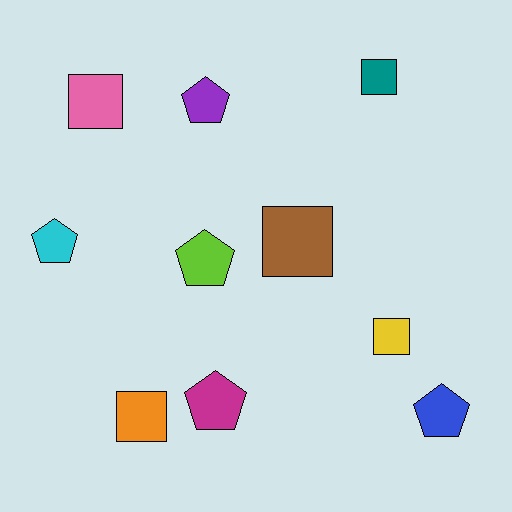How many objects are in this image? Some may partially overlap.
There are 10 objects.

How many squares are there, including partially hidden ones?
There are 5 squares.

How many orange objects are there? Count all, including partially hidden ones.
There is 1 orange object.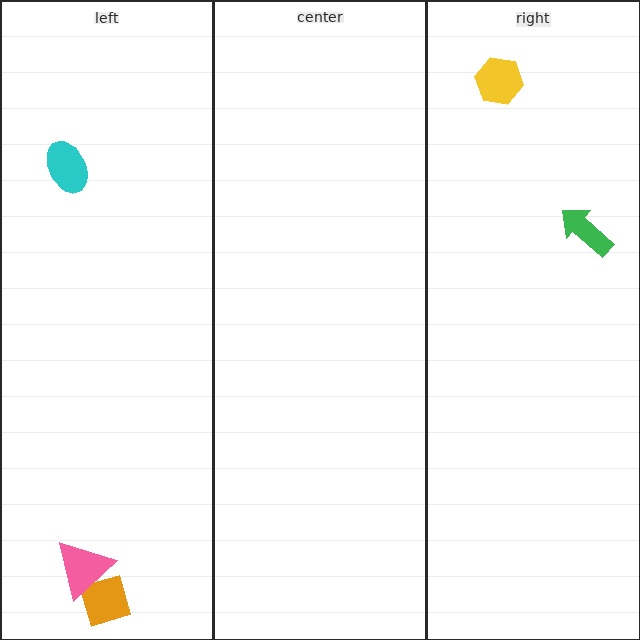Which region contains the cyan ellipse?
The left region.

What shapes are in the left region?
The orange diamond, the cyan ellipse, the pink triangle.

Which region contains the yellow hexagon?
The right region.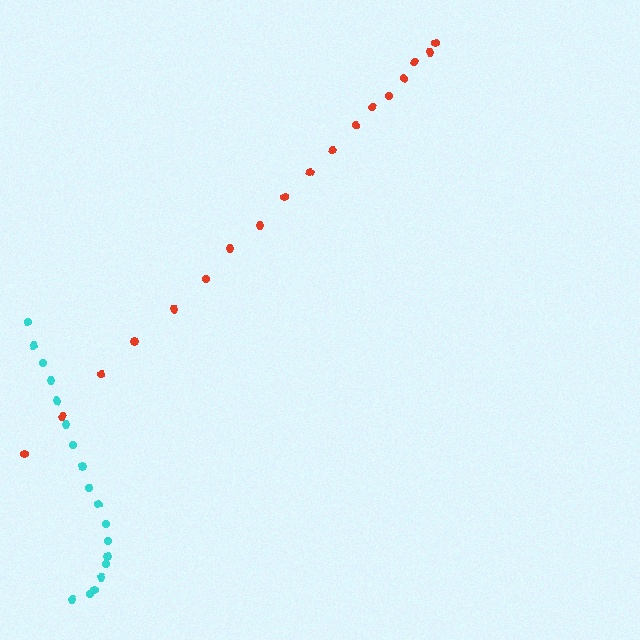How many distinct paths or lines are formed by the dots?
There are 2 distinct paths.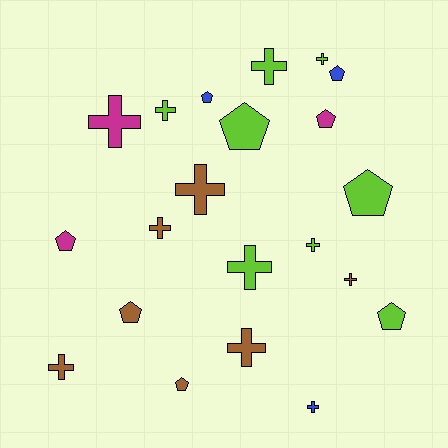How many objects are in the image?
There are 21 objects.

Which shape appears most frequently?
Cross, with 12 objects.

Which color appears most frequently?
Lime, with 8 objects.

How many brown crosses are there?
There are 5 brown crosses.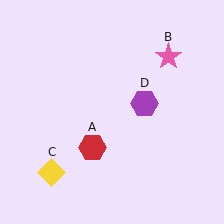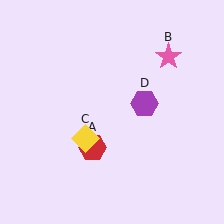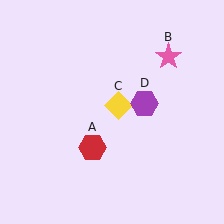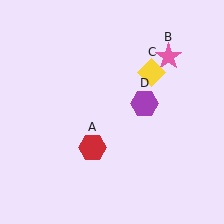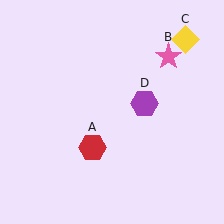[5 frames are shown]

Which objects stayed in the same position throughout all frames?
Red hexagon (object A) and pink star (object B) and purple hexagon (object D) remained stationary.